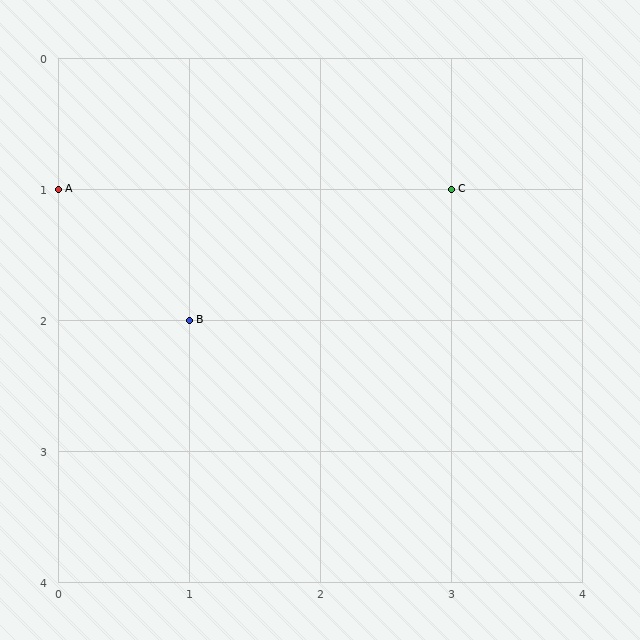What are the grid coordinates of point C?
Point C is at grid coordinates (3, 1).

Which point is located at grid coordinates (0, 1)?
Point A is at (0, 1).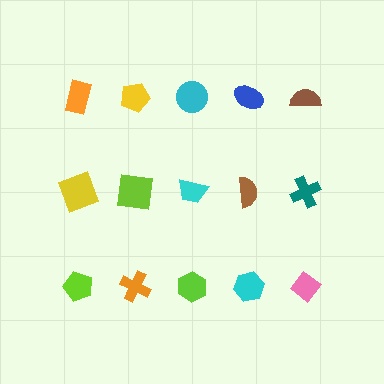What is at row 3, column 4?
A cyan hexagon.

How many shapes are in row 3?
5 shapes.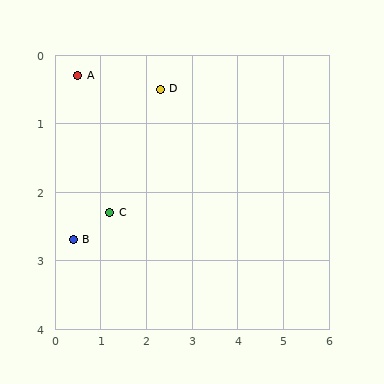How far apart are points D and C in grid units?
Points D and C are about 2.1 grid units apart.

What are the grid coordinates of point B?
Point B is at approximately (0.4, 2.7).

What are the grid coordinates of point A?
Point A is at approximately (0.5, 0.3).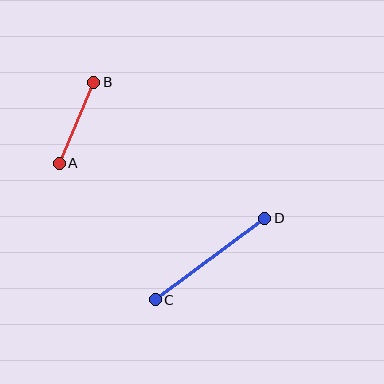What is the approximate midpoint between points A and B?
The midpoint is at approximately (76, 123) pixels.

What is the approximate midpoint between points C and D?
The midpoint is at approximately (210, 259) pixels.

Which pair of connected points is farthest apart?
Points C and D are farthest apart.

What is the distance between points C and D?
The distance is approximately 137 pixels.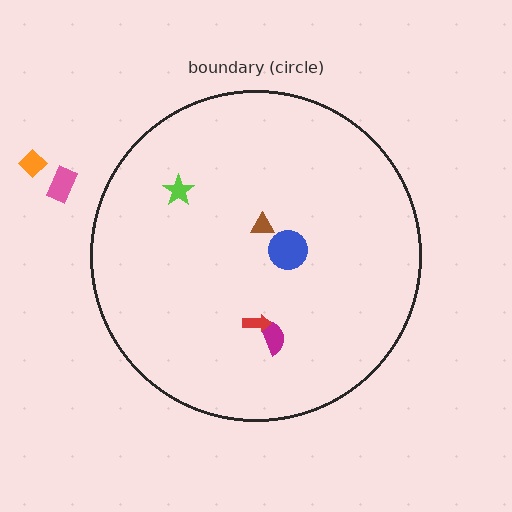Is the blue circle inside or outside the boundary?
Inside.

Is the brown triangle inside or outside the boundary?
Inside.